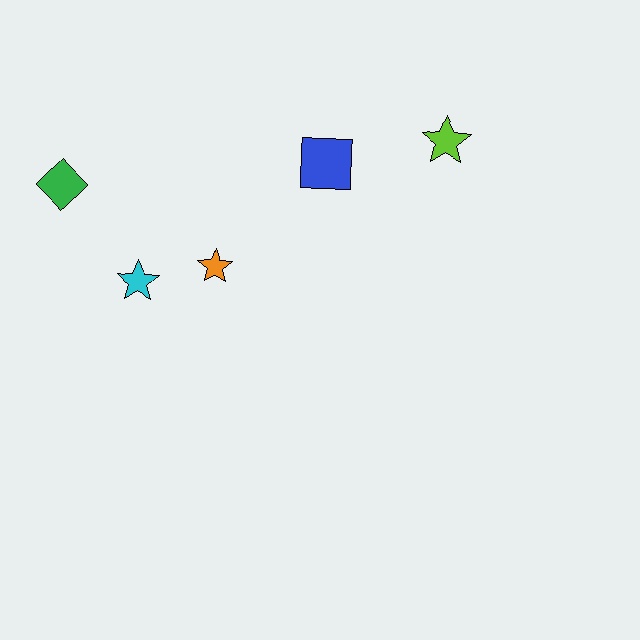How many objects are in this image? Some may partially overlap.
There are 5 objects.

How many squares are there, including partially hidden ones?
There is 1 square.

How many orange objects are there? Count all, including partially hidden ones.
There is 1 orange object.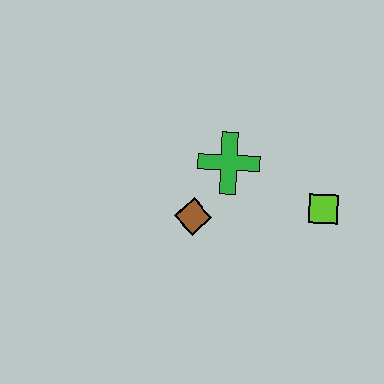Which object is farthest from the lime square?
The brown diamond is farthest from the lime square.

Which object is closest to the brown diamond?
The green cross is closest to the brown diamond.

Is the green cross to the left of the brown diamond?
No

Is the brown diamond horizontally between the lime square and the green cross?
No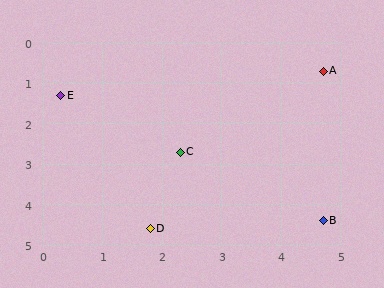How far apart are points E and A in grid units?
Points E and A are about 4.4 grid units apart.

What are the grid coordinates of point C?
Point C is at approximately (2.3, 2.7).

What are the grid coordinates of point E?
Point E is at approximately (0.3, 1.3).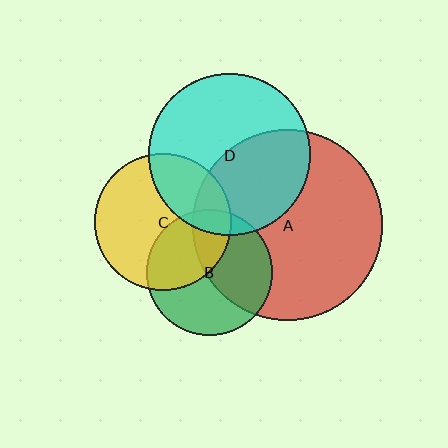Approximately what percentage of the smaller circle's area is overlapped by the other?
Approximately 30%.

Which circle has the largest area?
Circle A (red).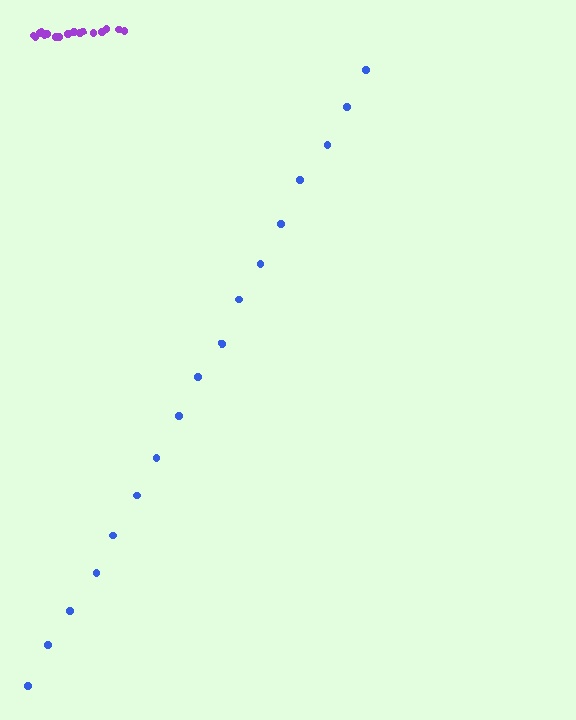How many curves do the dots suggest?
There are 2 distinct paths.